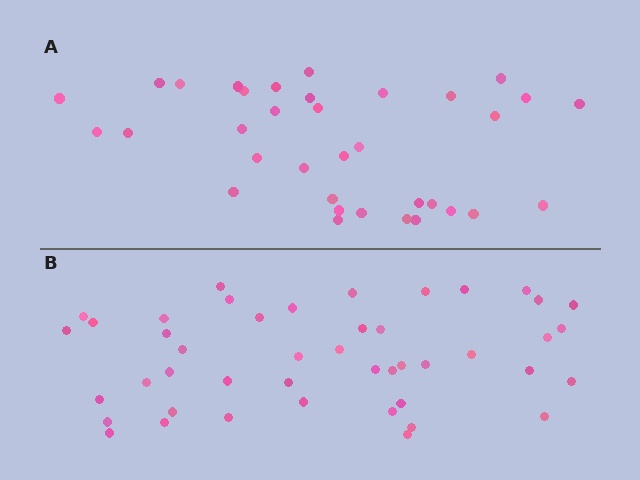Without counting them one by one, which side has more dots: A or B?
Region B (the bottom region) has more dots.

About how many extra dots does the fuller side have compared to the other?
Region B has roughly 10 or so more dots than region A.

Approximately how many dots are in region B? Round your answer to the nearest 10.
About 40 dots. (The exact count is 45, which rounds to 40.)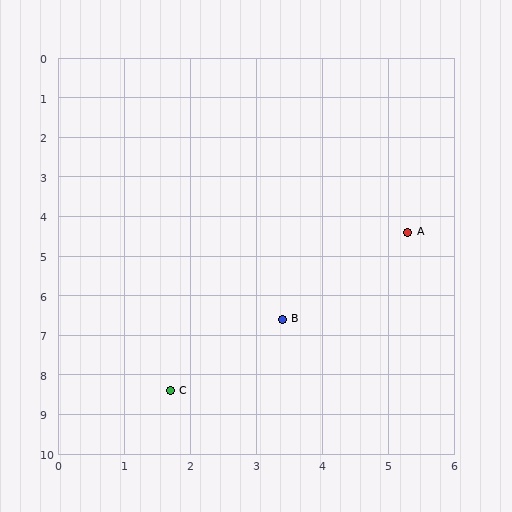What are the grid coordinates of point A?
Point A is at approximately (5.3, 4.4).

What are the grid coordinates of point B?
Point B is at approximately (3.4, 6.6).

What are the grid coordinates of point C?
Point C is at approximately (1.7, 8.4).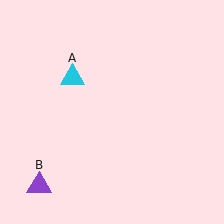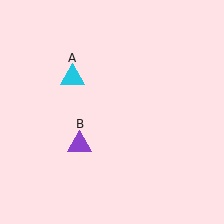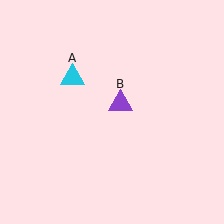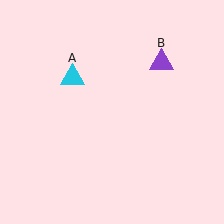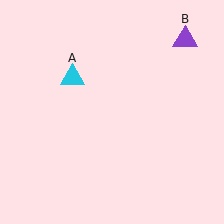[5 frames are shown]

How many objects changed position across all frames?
1 object changed position: purple triangle (object B).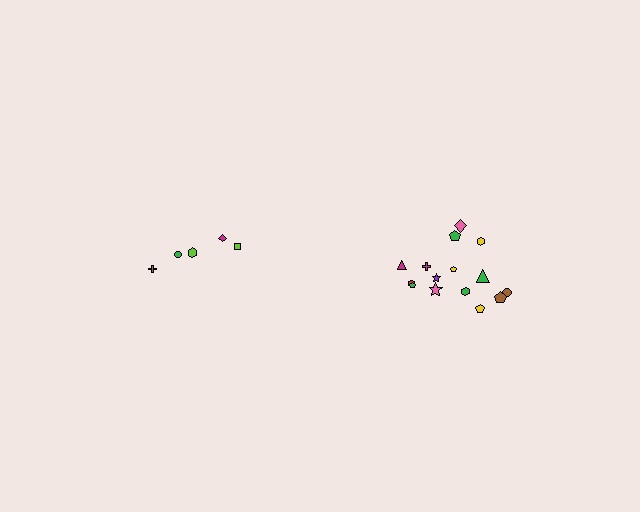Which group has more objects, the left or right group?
The right group.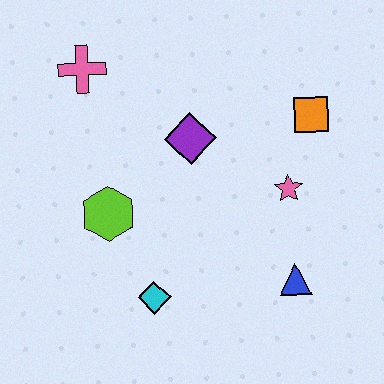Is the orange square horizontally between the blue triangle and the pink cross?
No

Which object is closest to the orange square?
The pink star is closest to the orange square.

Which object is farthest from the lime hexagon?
The orange square is farthest from the lime hexagon.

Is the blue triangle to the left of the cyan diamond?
No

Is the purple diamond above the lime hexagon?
Yes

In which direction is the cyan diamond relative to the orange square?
The cyan diamond is below the orange square.